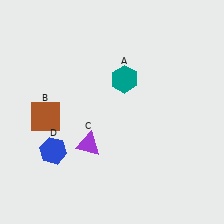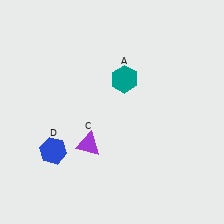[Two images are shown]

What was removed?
The brown square (B) was removed in Image 2.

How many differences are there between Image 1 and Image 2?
There is 1 difference between the two images.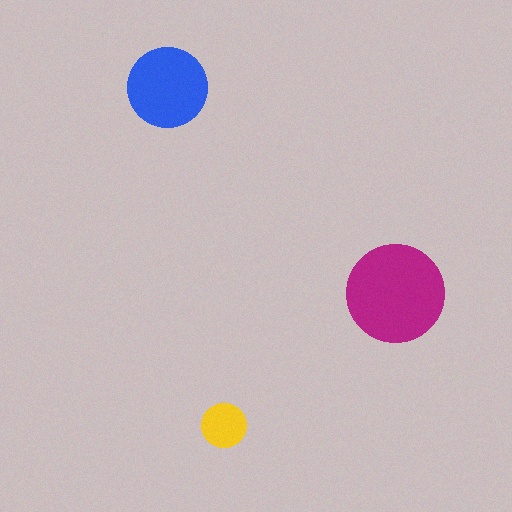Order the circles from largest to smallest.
the magenta one, the blue one, the yellow one.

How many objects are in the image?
There are 3 objects in the image.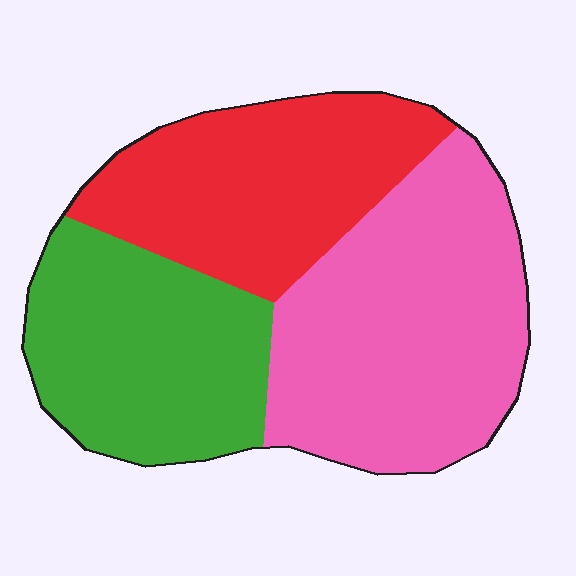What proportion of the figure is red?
Red covers 30% of the figure.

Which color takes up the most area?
Pink, at roughly 40%.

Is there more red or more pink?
Pink.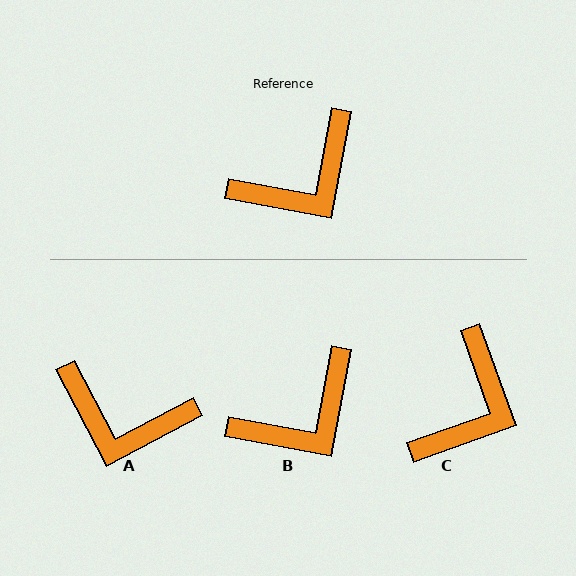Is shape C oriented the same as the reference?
No, it is off by about 30 degrees.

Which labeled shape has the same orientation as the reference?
B.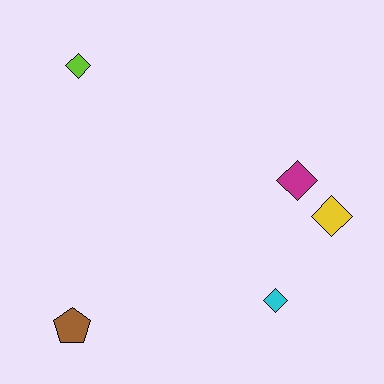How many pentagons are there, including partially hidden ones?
There is 1 pentagon.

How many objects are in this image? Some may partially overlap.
There are 5 objects.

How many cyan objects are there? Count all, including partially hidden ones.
There is 1 cyan object.